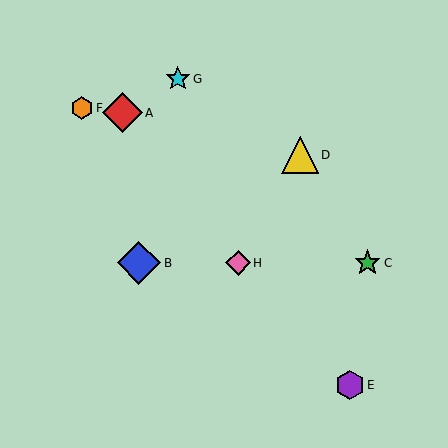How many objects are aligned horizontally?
3 objects (B, C, H) are aligned horizontally.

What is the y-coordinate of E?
Object E is at y≈385.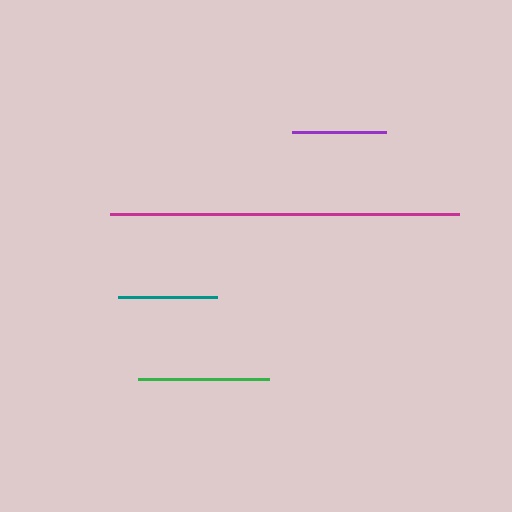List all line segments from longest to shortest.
From longest to shortest: magenta, green, teal, purple.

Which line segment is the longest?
The magenta line is the longest at approximately 350 pixels.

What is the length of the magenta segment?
The magenta segment is approximately 350 pixels long.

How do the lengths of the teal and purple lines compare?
The teal and purple lines are approximately the same length.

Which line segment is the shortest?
The purple line is the shortest at approximately 94 pixels.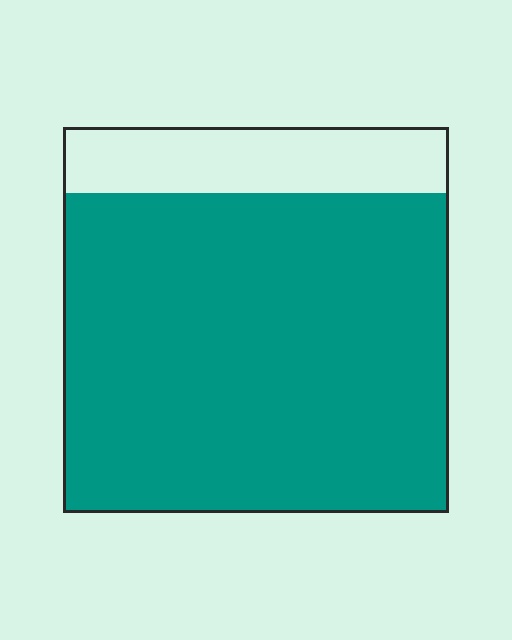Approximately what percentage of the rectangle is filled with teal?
Approximately 85%.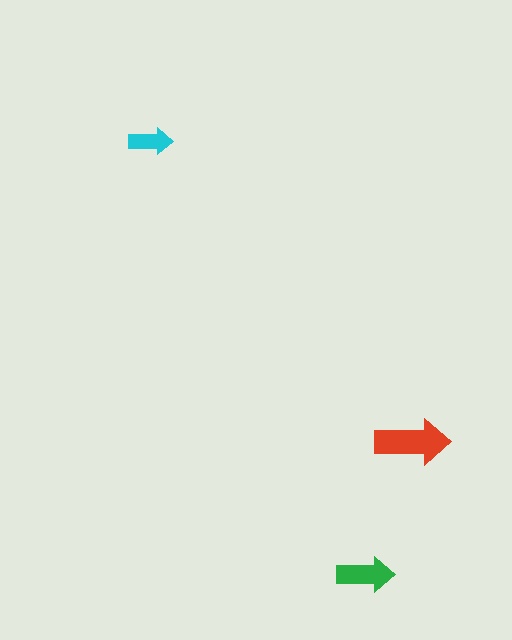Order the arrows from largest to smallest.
the red one, the green one, the cyan one.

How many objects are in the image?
There are 3 objects in the image.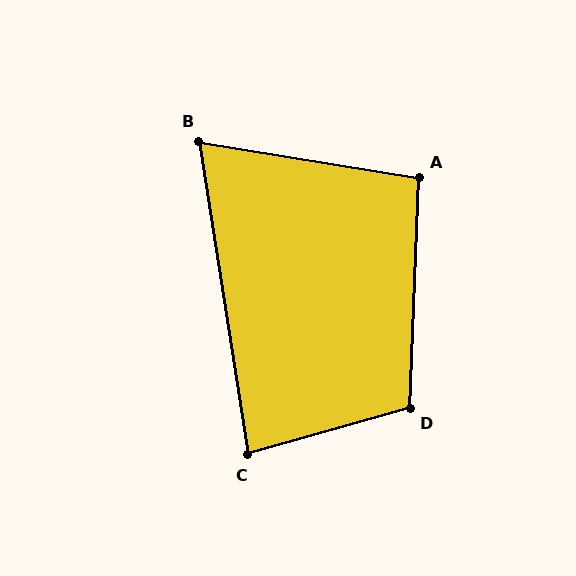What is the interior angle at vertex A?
Approximately 97 degrees (obtuse).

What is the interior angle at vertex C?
Approximately 83 degrees (acute).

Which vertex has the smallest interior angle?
B, at approximately 72 degrees.